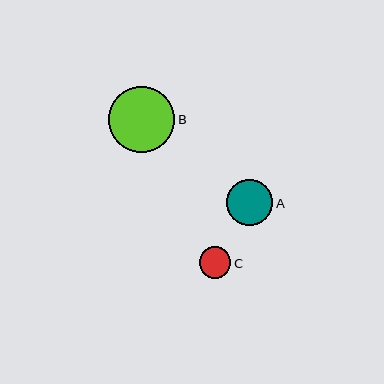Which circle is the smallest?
Circle C is the smallest with a size of approximately 32 pixels.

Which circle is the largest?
Circle B is the largest with a size of approximately 66 pixels.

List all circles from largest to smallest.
From largest to smallest: B, A, C.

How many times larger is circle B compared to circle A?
Circle B is approximately 1.4 times the size of circle A.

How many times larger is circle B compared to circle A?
Circle B is approximately 1.4 times the size of circle A.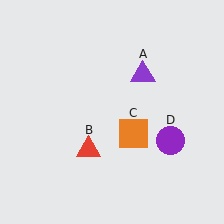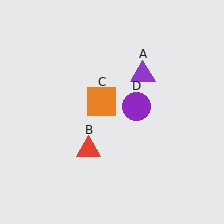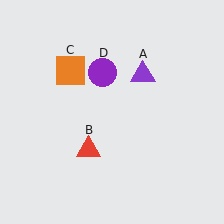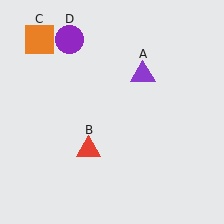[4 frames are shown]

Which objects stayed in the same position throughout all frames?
Purple triangle (object A) and red triangle (object B) remained stationary.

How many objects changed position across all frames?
2 objects changed position: orange square (object C), purple circle (object D).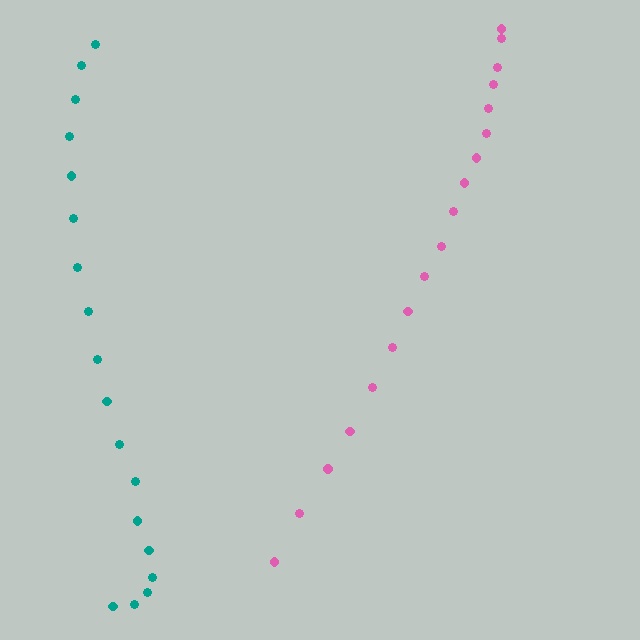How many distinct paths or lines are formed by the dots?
There are 2 distinct paths.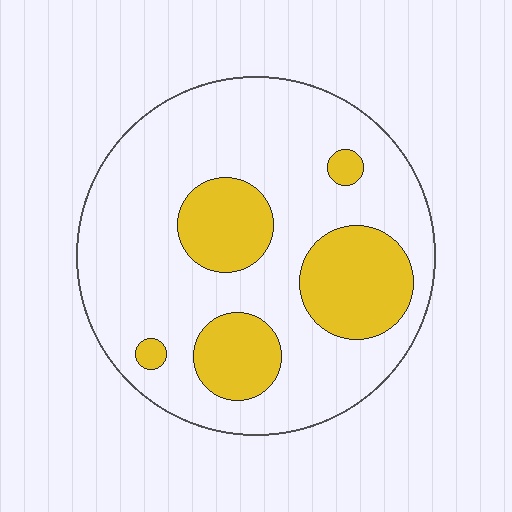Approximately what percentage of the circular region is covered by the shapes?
Approximately 25%.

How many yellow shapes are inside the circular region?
5.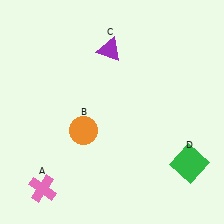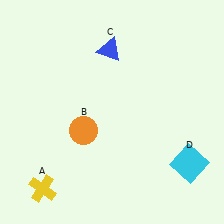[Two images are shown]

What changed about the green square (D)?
In Image 1, D is green. In Image 2, it changed to cyan.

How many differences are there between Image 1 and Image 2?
There are 3 differences between the two images.